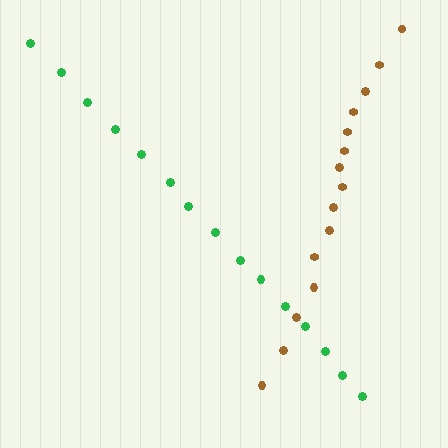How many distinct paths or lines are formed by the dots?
There are 2 distinct paths.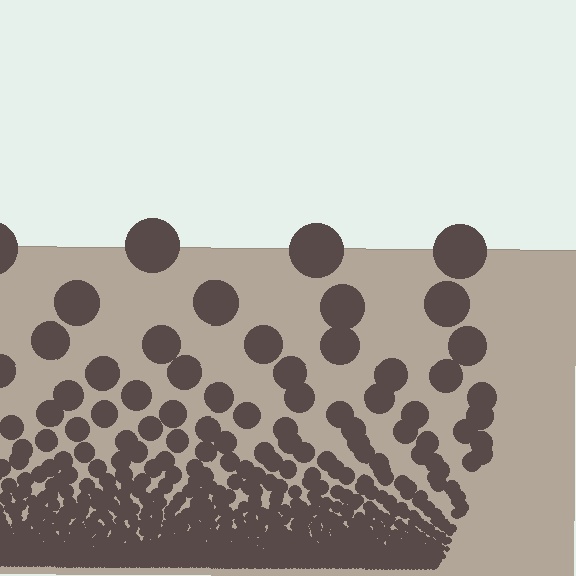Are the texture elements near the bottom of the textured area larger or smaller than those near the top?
Smaller. The gradient is inverted — elements near the bottom are smaller and denser.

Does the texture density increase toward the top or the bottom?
Density increases toward the bottom.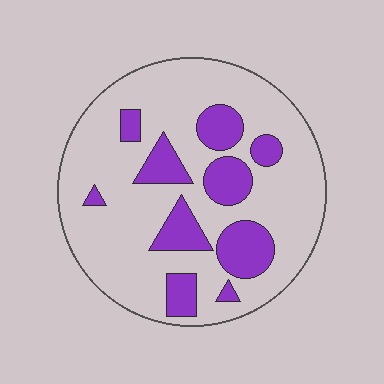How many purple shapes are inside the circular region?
10.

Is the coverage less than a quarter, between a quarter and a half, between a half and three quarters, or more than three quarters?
Less than a quarter.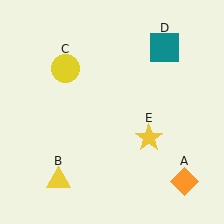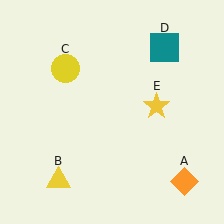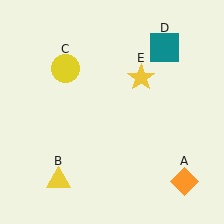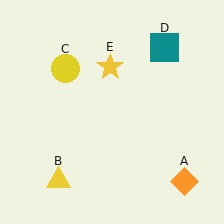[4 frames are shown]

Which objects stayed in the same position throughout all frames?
Orange diamond (object A) and yellow triangle (object B) and yellow circle (object C) and teal square (object D) remained stationary.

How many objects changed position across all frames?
1 object changed position: yellow star (object E).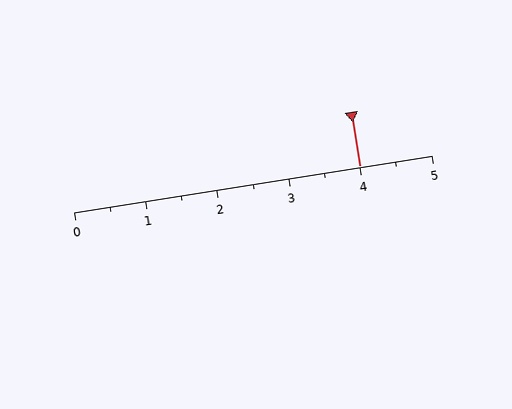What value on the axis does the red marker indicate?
The marker indicates approximately 4.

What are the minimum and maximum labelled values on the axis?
The axis runs from 0 to 5.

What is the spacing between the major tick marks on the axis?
The major ticks are spaced 1 apart.